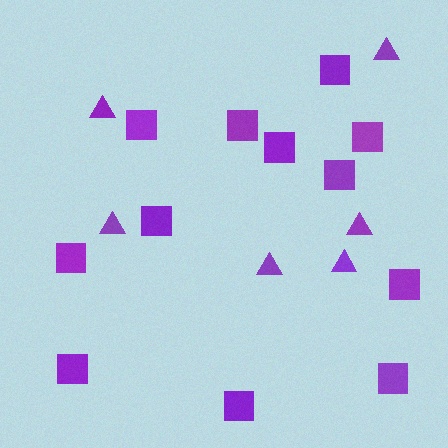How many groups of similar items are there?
There are 2 groups: one group of squares (12) and one group of triangles (6).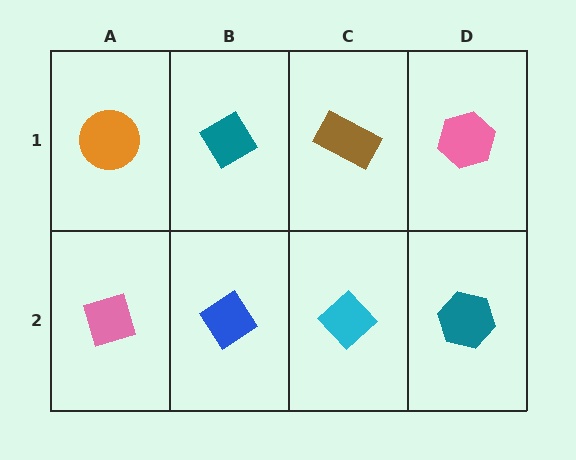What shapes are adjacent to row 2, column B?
A teal diamond (row 1, column B), a pink diamond (row 2, column A), a cyan diamond (row 2, column C).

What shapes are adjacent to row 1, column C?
A cyan diamond (row 2, column C), a teal diamond (row 1, column B), a pink hexagon (row 1, column D).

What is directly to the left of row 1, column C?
A teal diamond.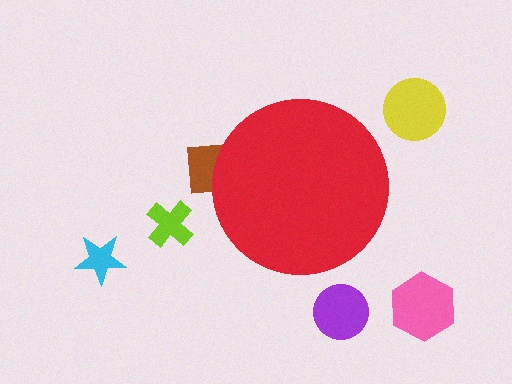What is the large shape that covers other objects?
A red circle.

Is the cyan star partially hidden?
No, the cyan star is fully visible.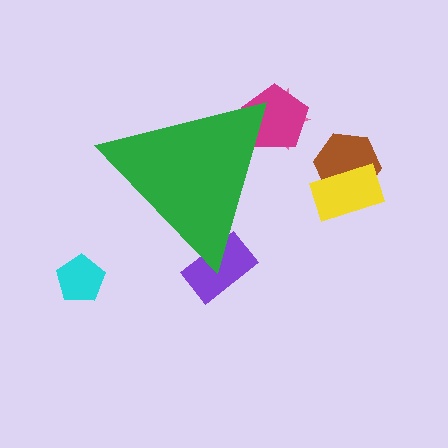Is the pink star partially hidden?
Yes, the pink star is partially hidden behind the green triangle.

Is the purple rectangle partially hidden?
Yes, the purple rectangle is partially hidden behind the green triangle.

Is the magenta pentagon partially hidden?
Yes, the magenta pentagon is partially hidden behind the green triangle.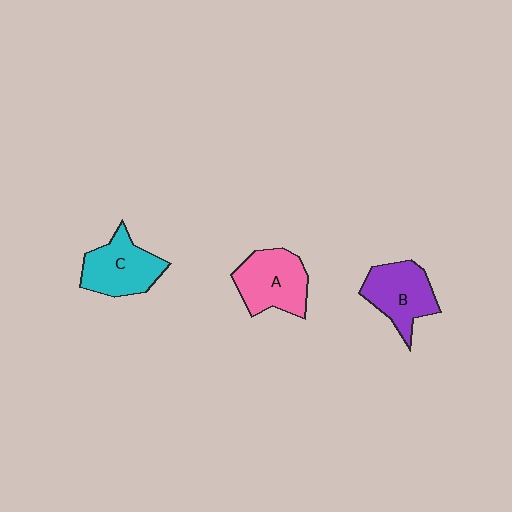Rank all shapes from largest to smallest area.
From largest to smallest: A (pink), C (cyan), B (purple).